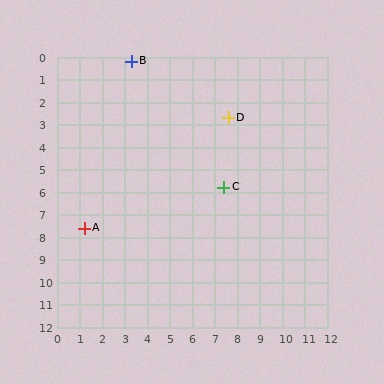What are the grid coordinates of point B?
Point B is at approximately (3.3, 0.2).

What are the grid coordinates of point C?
Point C is at approximately (7.4, 5.8).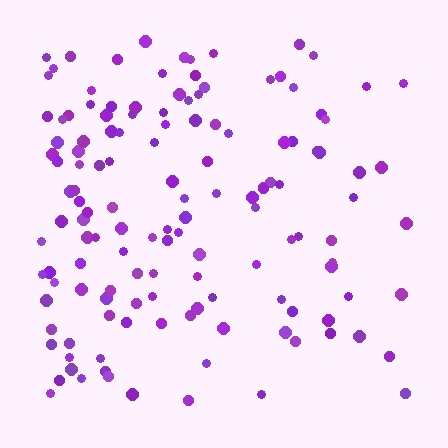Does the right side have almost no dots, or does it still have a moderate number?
Still a moderate number, just noticeably fewer than the left.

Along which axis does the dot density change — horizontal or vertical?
Horizontal.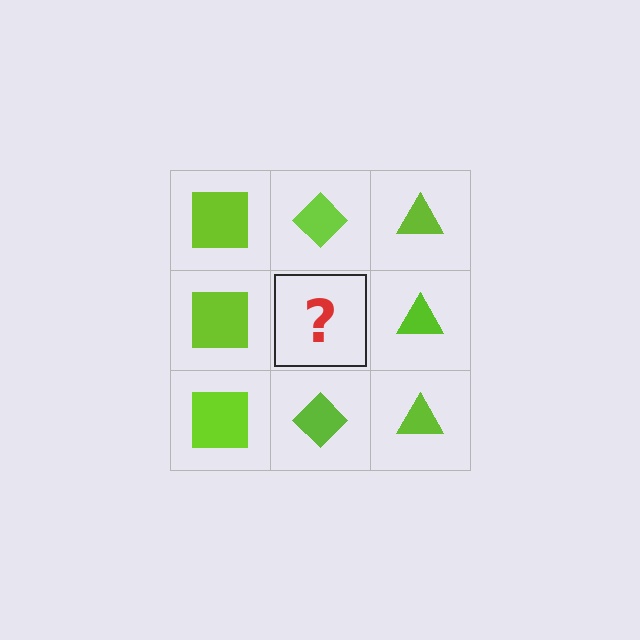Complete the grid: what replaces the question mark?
The question mark should be replaced with a lime diamond.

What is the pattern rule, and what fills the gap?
The rule is that each column has a consistent shape. The gap should be filled with a lime diamond.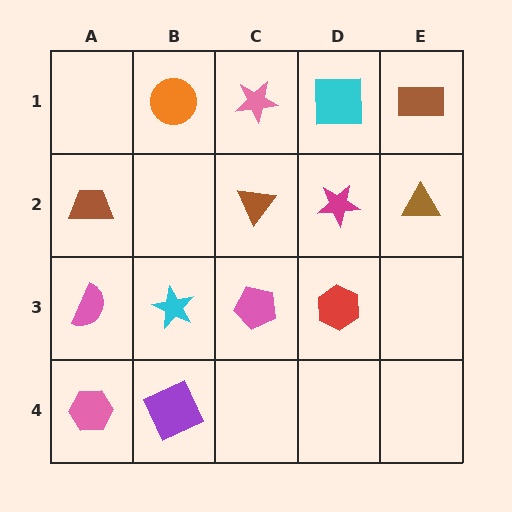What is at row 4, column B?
A purple square.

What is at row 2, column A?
A brown trapezoid.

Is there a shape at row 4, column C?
No, that cell is empty.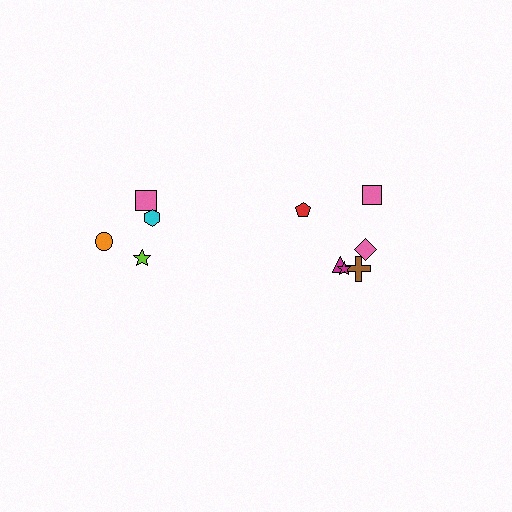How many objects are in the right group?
There are 6 objects.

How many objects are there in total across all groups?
There are 10 objects.